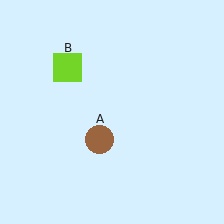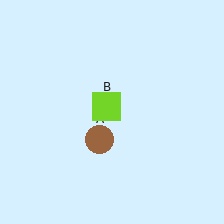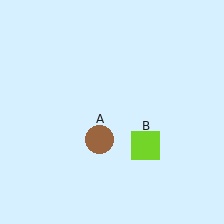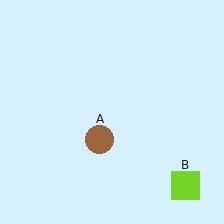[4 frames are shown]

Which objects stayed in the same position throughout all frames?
Brown circle (object A) remained stationary.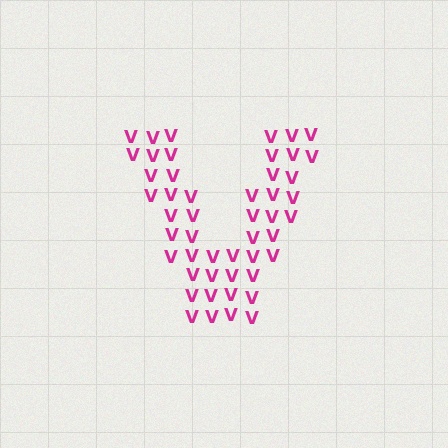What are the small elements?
The small elements are letter V's.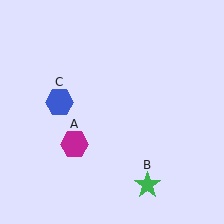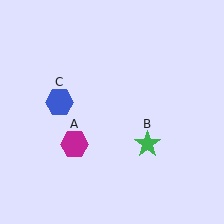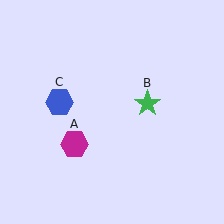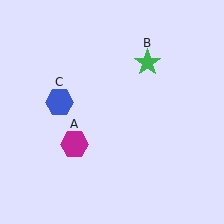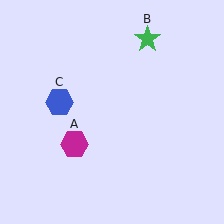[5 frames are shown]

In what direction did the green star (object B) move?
The green star (object B) moved up.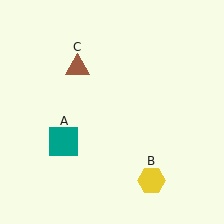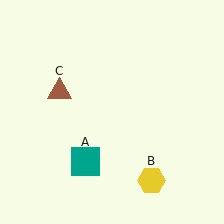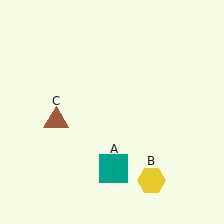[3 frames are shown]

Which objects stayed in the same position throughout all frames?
Yellow hexagon (object B) remained stationary.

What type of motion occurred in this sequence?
The teal square (object A), brown triangle (object C) rotated counterclockwise around the center of the scene.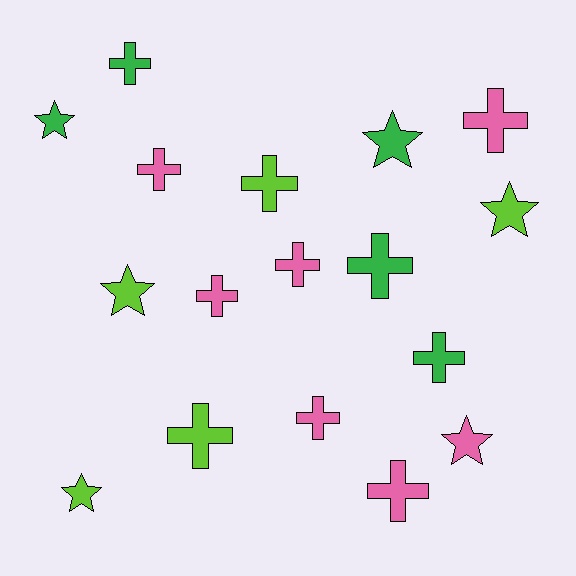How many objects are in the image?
There are 17 objects.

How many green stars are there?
There are 2 green stars.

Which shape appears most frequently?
Cross, with 11 objects.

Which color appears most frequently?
Pink, with 7 objects.